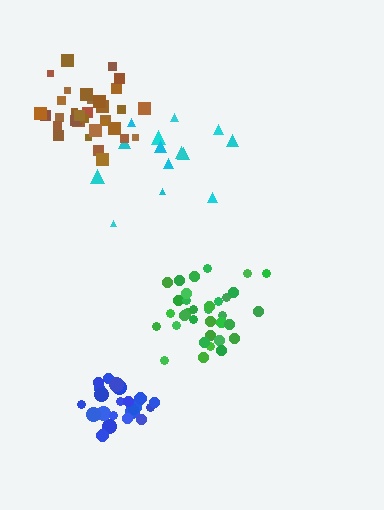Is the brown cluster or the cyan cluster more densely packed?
Brown.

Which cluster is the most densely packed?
Brown.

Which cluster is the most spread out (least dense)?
Cyan.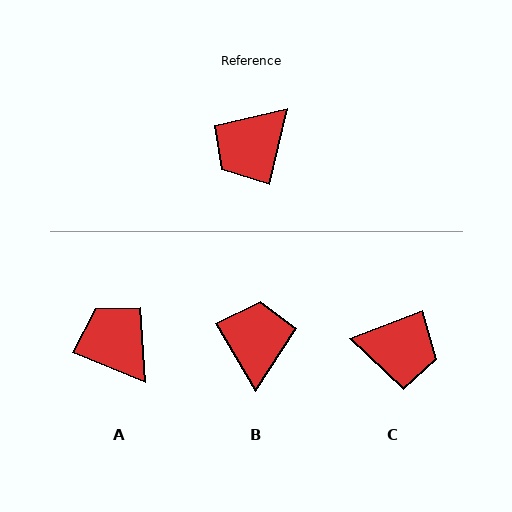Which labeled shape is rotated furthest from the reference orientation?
B, about 137 degrees away.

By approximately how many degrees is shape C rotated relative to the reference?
Approximately 124 degrees counter-clockwise.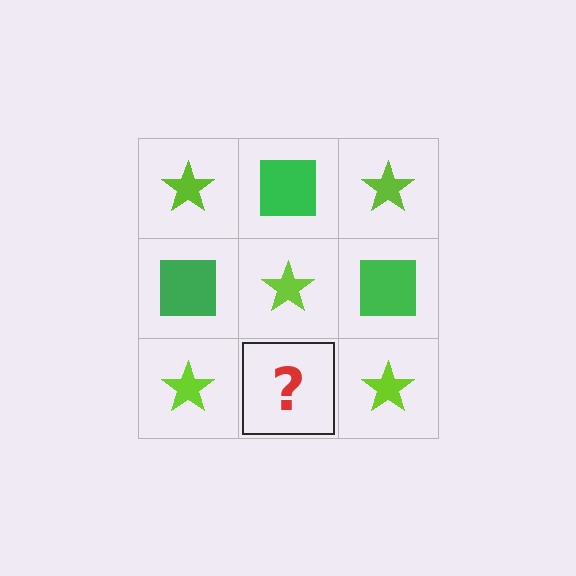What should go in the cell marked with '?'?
The missing cell should contain a green square.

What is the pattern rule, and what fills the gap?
The rule is that it alternates lime star and green square in a checkerboard pattern. The gap should be filled with a green square.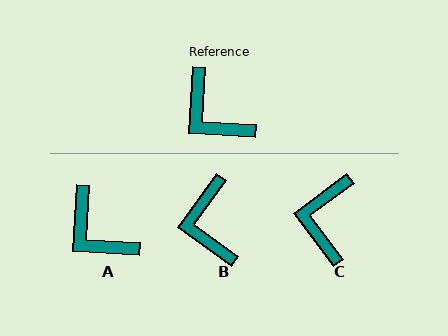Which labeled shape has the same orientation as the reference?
A.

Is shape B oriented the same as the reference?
No, it is off by about 33 degrees.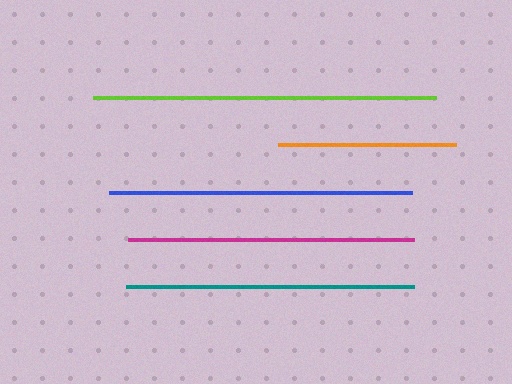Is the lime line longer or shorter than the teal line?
The lime line is longer than the teal line.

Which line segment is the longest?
The lime line is the longest at approximately 344 pixels.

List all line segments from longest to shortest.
From longest to shortest: lime, blue, teal, magenta, orange.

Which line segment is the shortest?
The orange line is the shortest at approximately 177 pixels.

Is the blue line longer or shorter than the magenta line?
The blue line is longer than the magenta line.